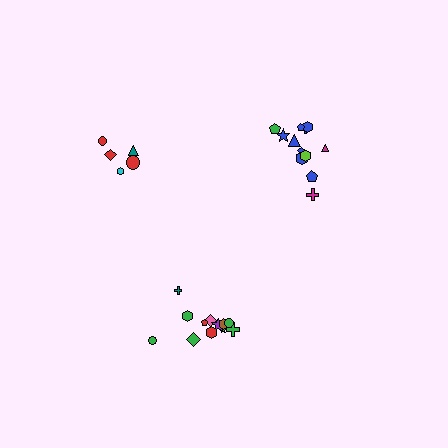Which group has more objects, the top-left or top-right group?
The top-right group.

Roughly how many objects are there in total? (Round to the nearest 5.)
Roughly 30 objects in total.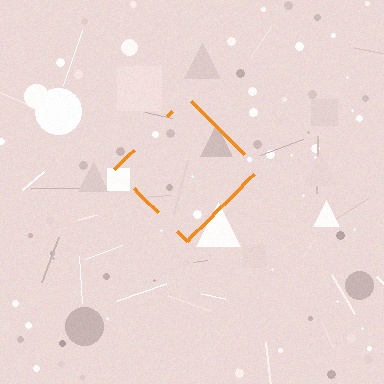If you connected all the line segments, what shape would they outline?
They would outline a diamond.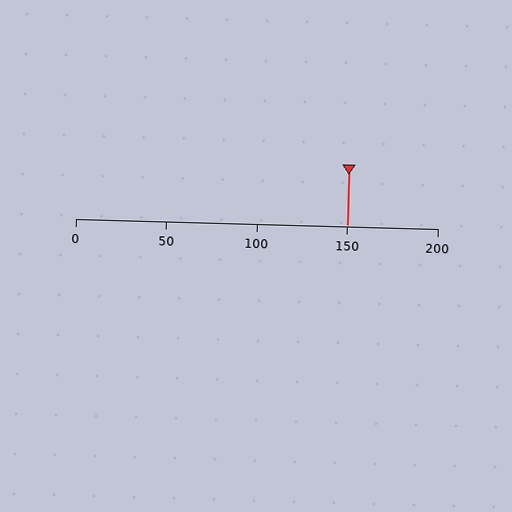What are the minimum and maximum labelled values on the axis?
The axis runs from 0 to 200.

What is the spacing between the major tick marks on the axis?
The major ticks are spaced 50 apart.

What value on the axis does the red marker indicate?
The marker indicates approximately 150.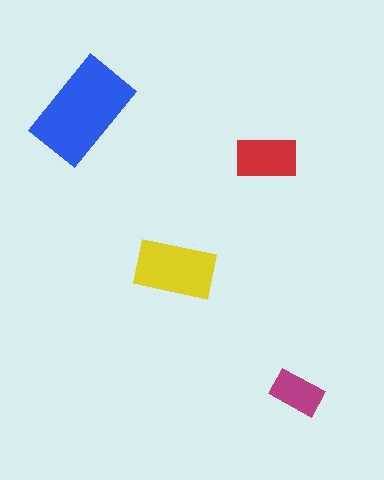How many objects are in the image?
There are 4 objects in the image.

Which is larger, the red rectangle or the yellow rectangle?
The yellow one.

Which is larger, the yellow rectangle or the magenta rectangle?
The yellow one.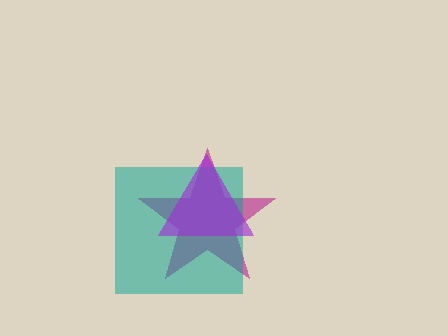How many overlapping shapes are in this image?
There are 3 overlapping shapes in the image.